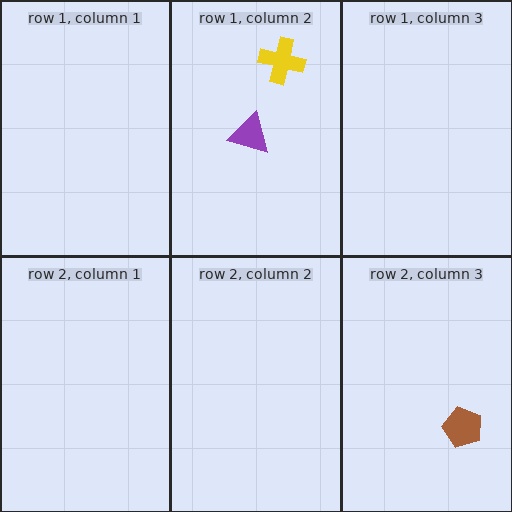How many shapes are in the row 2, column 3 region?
1.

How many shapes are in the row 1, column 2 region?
2.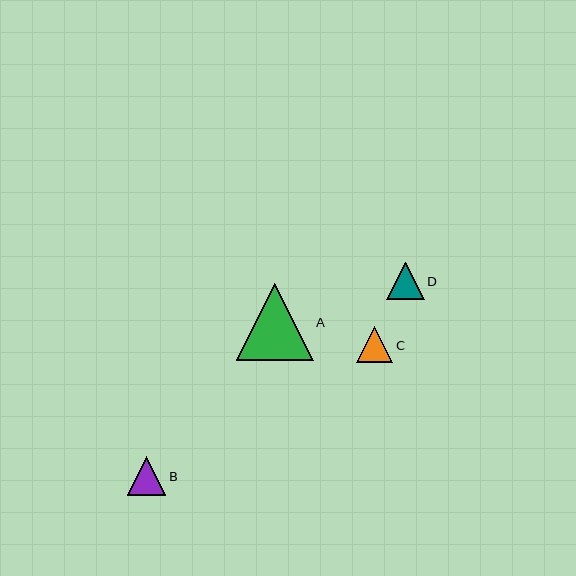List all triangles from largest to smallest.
From largest to smallest: A, B, D, C.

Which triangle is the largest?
Triangle A is the largest with a size of approximately 77 pixels.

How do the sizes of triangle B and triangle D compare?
Triangle B and triangle D are approximately the same size.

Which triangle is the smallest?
Triangle C is the smallest with a size of approximately 36 pixels.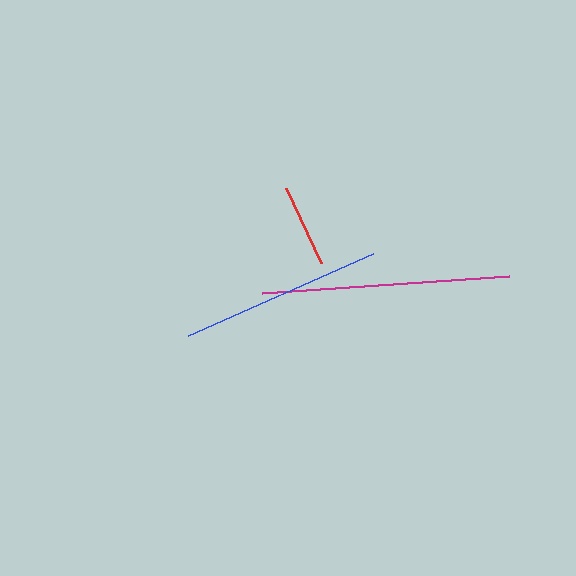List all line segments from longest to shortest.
From longest to shortest: magenta, blue, red.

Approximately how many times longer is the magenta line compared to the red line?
The magenta line is approximately 3.0 times the length of the red line.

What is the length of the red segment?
The red segment is approximately 83 pixels long.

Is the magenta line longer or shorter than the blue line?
The magenta line is longer than the blue line.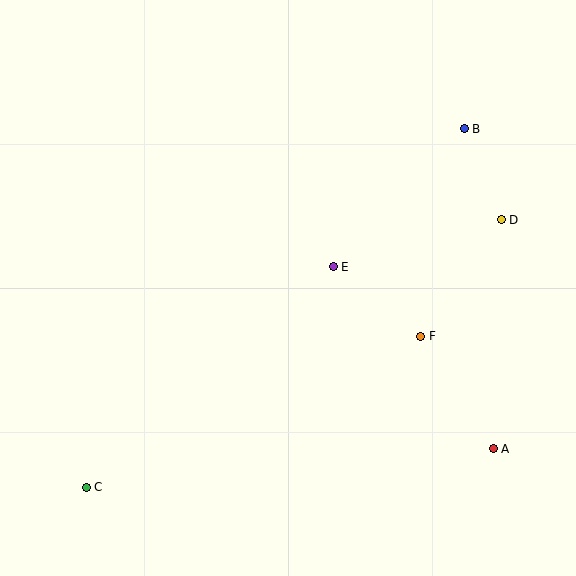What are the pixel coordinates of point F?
Point F is at (421, 336).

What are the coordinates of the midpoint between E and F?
The midpoint between E and F is at (377, 302).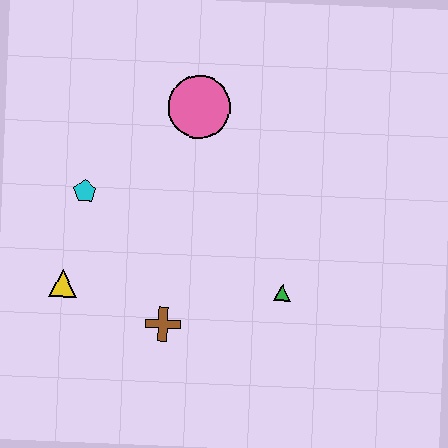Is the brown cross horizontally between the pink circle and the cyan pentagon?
Yes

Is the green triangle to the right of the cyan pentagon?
Yes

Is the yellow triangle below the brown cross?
No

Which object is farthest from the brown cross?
The pink circle is farthest from the brown cross.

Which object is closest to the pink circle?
The cyan pentagon is closest to the pink circle.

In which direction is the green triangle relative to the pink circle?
The green triangle is below the pink circle.